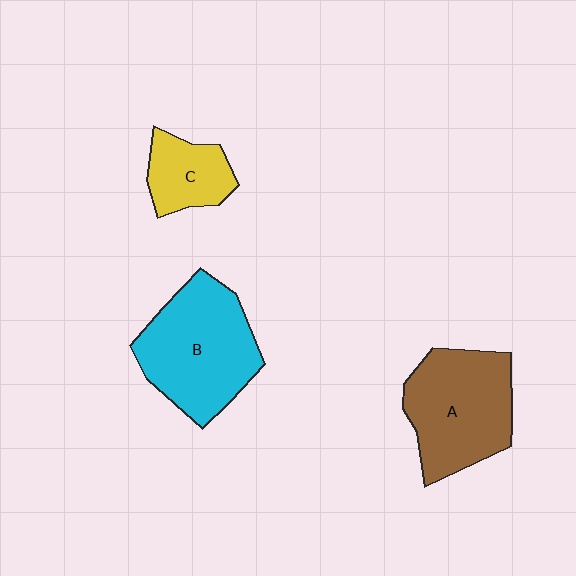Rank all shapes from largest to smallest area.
From largest to smallest: B (cyan), A (brown), C (yellow).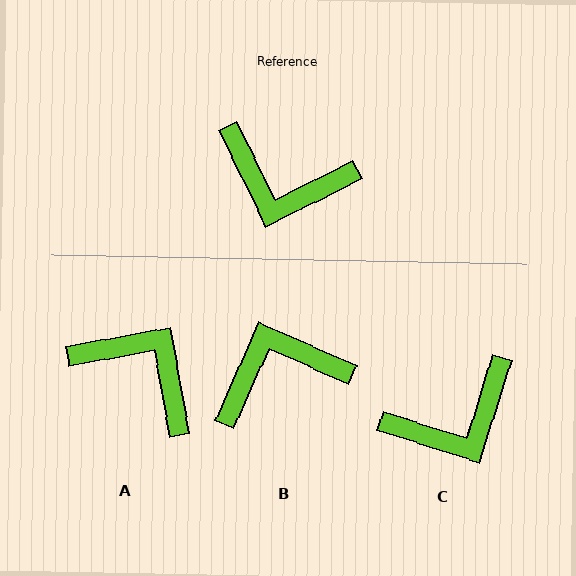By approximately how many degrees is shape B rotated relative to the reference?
Approximately 140 degrees clockwise.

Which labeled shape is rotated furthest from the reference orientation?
A, about 164 degrees away.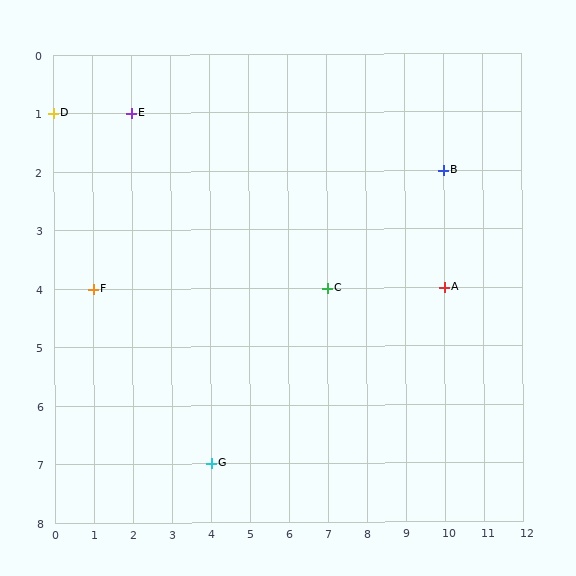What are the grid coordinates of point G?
Point G is at grid coordinates (4, 7).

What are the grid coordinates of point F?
Point F is at grid coordinates (1, 4).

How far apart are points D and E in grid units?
Points D and E are 2 columns apart.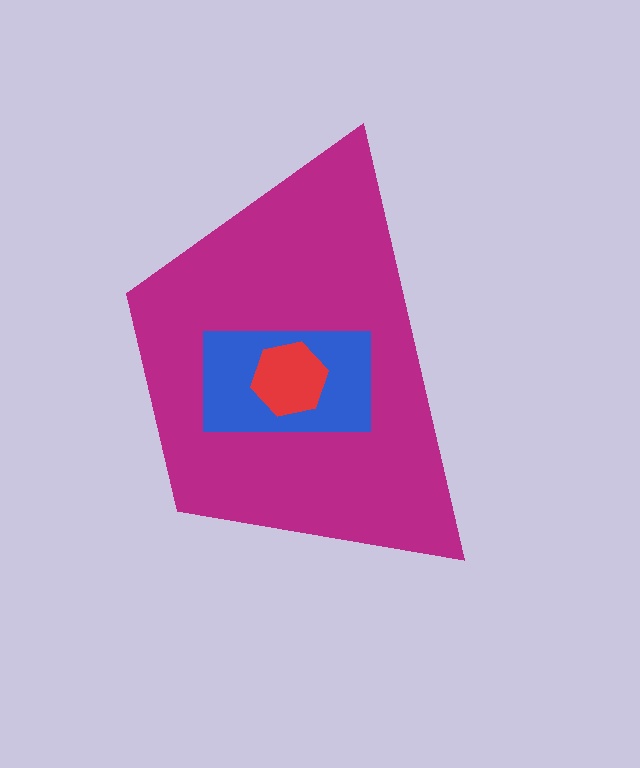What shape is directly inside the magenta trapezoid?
The blue rectangle.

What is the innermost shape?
The red hexagon.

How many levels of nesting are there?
3.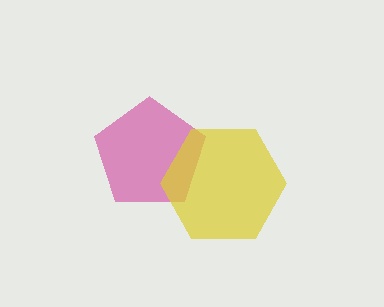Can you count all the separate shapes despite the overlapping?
Yes, there are 2 separate shapes.